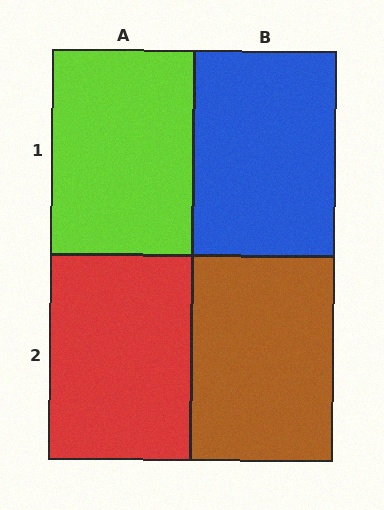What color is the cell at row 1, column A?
Lime.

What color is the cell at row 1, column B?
Blue.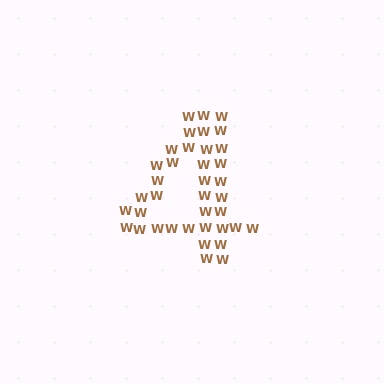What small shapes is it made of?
It is made of small letter W's.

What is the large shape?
The large shape is the digit 4.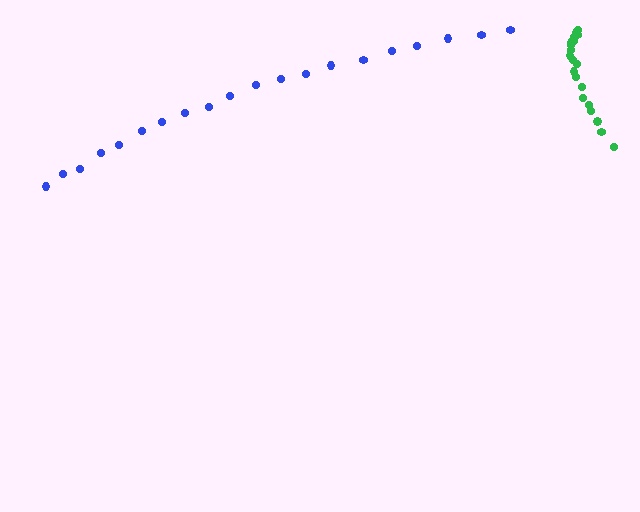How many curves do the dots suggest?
There are 2 distinct paths.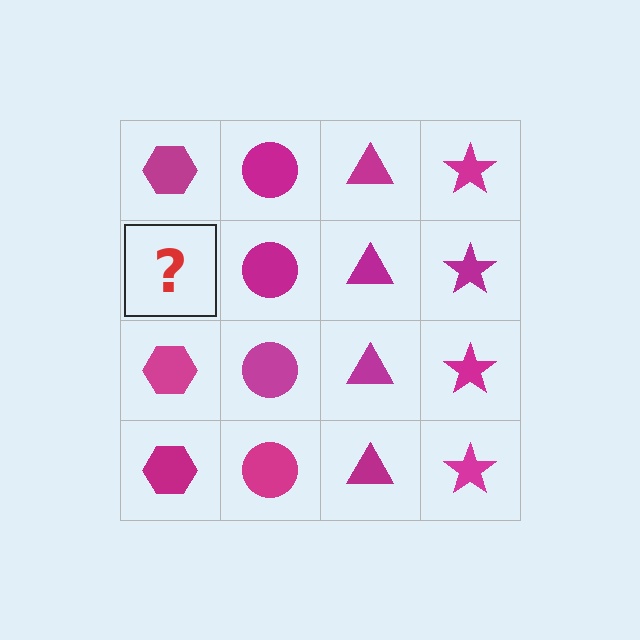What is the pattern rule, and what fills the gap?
The rule is that each column has a consistent shape. The gap should be filled with a magenta hexagon.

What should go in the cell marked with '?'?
The missing cell should contain a magenta hexagon.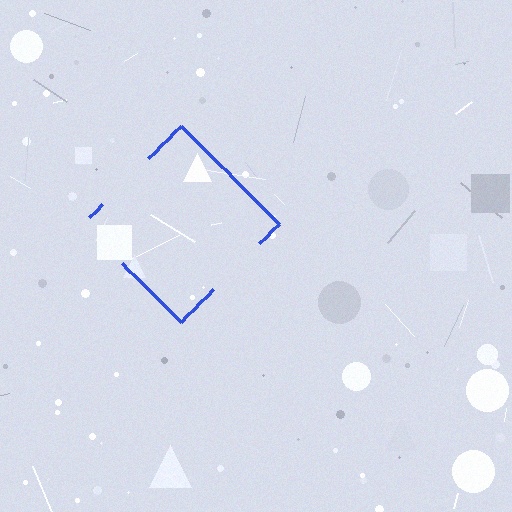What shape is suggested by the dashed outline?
The dashed outline suggests a diamond.